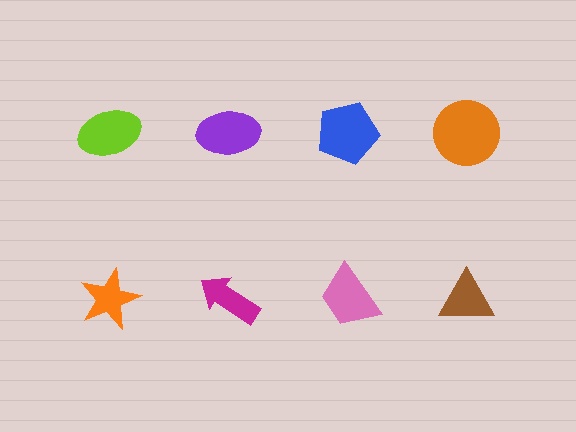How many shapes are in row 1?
4 shapes.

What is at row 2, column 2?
A magenta arrow.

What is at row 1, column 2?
A purple ellipse.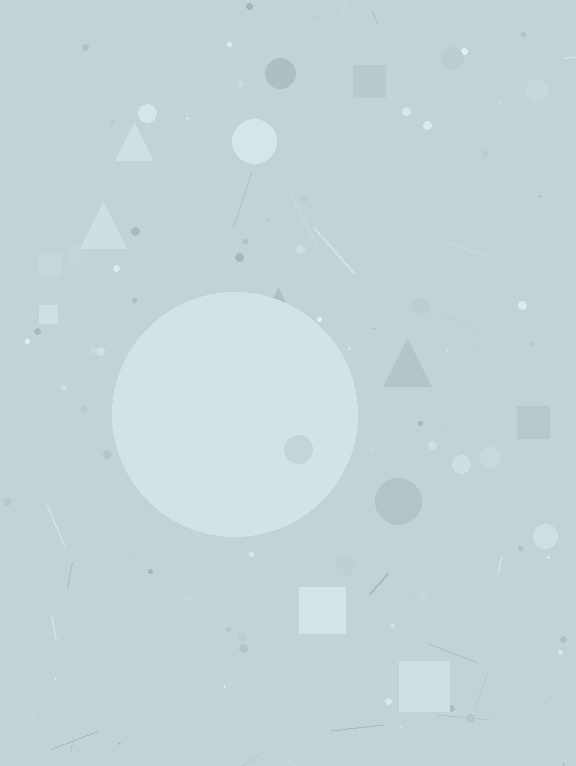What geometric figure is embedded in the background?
A circle is embedded in the background.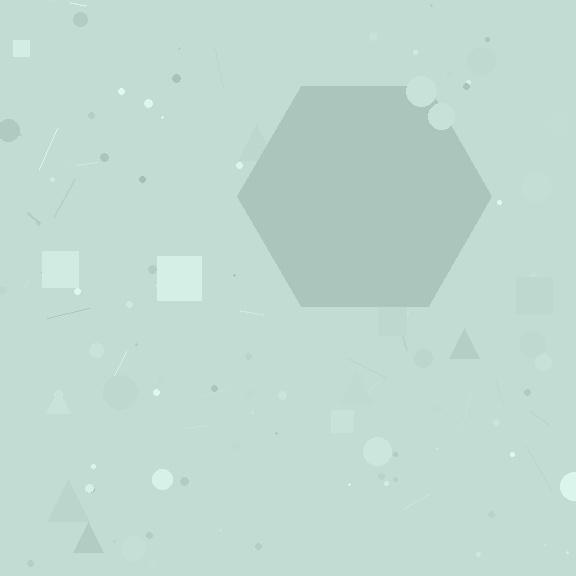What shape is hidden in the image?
A hexagon is hidden in the image.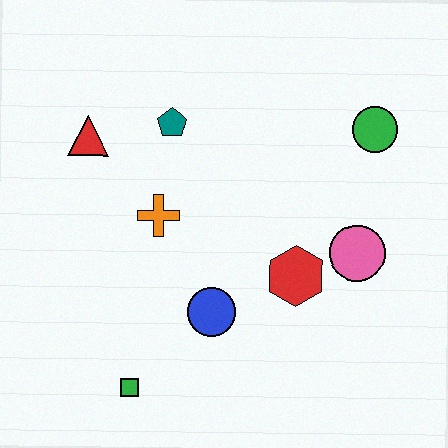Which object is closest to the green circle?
The pink circle is closest to the green circle.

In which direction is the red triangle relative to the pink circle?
The red triangle is to the left of the pink circle.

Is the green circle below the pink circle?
No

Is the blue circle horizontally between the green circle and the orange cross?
Yes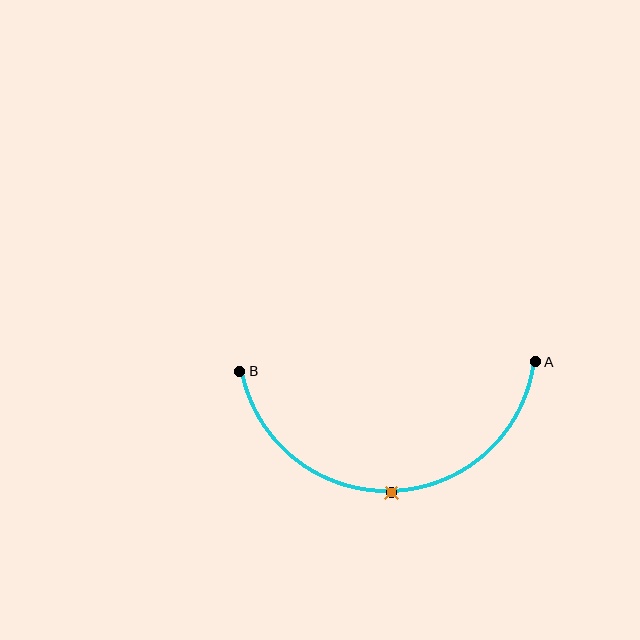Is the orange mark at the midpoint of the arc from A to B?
Yes. The orange mark lies on the arc at equal arc-length from both A and B — it is the arc midpoint.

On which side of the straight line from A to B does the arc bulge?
The arc bulges below the straight line connecting A and B.